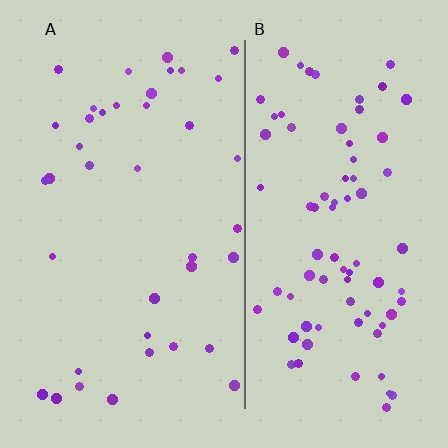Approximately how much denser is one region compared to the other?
Approximately 2.1× — region B over region A.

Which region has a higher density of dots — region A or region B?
B (the right).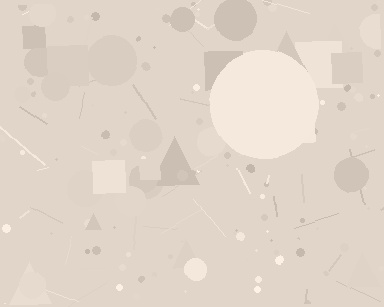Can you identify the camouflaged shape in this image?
The camouflaged shape is a circle.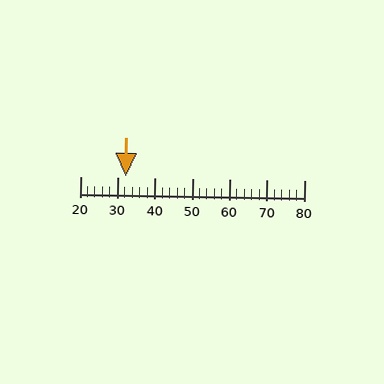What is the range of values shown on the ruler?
The ruler shows values from 20 to 80.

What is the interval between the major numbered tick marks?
The major tick marks are spaced 10 units apart.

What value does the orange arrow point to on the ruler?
The orange arrow points to approximately 32.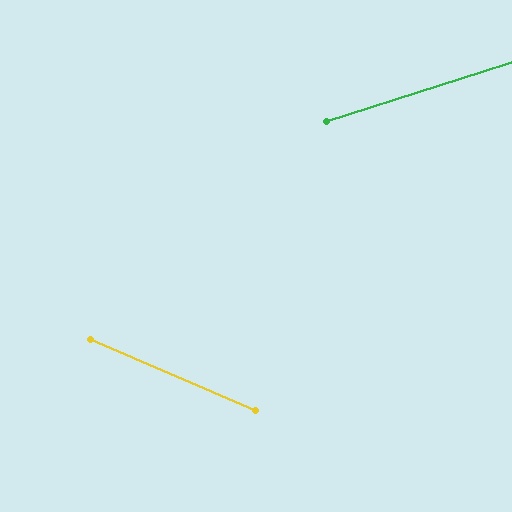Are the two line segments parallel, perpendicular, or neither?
Neither parallel nor perpendicular — they differ by about 41°.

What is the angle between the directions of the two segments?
Approximately 41 degrees.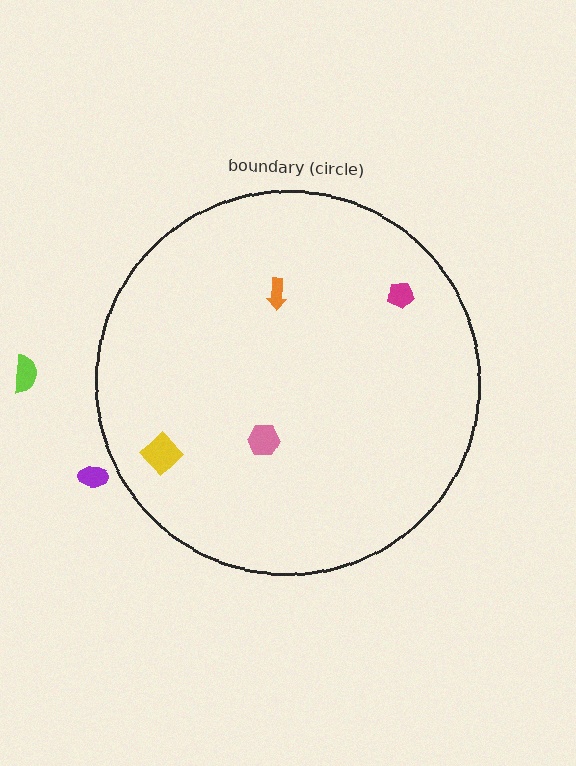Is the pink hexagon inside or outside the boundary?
Inside.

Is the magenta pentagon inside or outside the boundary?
Inside.